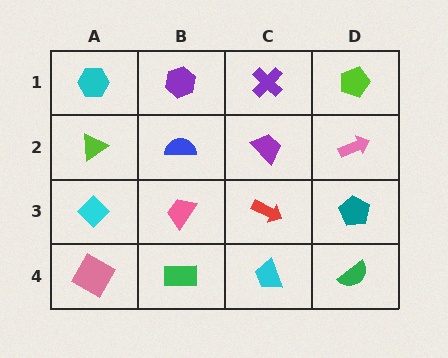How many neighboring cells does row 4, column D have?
2.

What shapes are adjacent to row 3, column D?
A pink arrow (row 2, column D), a green semicircle (row 4, column D), a red arrow (row 3, column C).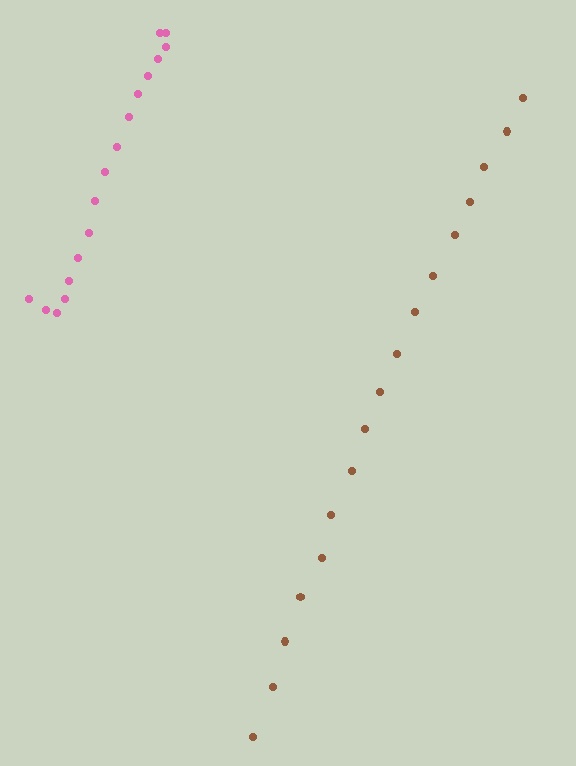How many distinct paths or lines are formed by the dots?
There are 2 distinct paths.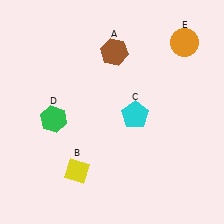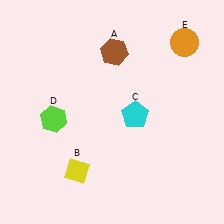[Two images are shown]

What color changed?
The hexagon (D) changed from green in Image 1 to lime in Image 2.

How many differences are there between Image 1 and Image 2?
There is 1 difference between the two images.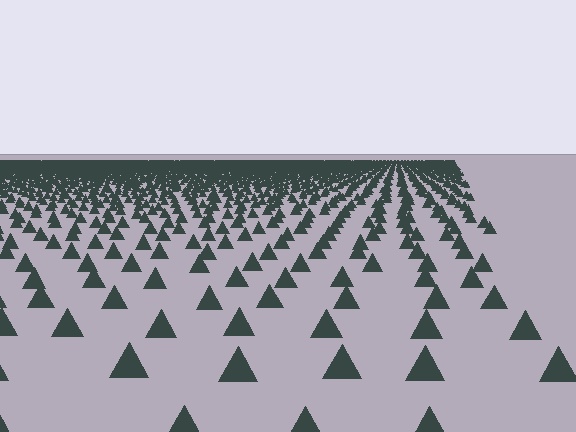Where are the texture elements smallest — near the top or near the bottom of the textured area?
Near the top.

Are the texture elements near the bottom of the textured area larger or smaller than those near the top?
Larger. Near the bottom, elements are closer to the viewer and appear at a bigger on-screen size.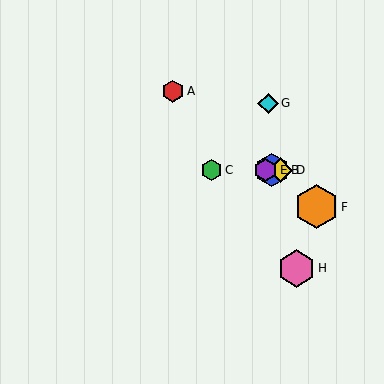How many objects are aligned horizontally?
4 objects (B, C, D, E) are aligned horizontally.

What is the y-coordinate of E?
Object E is at y≈170.